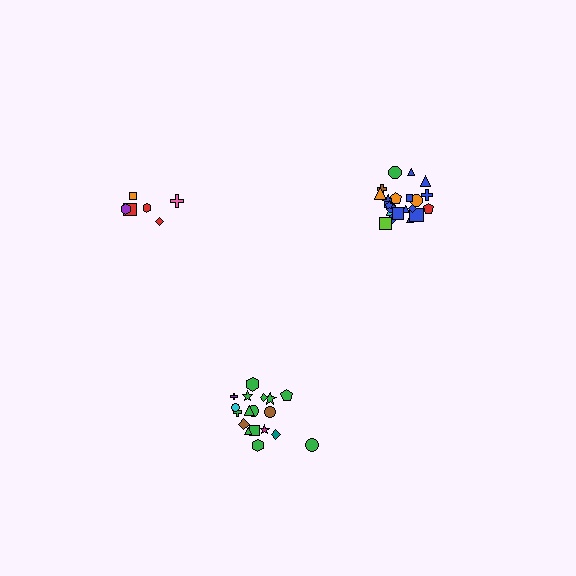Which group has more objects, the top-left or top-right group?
The top-right group.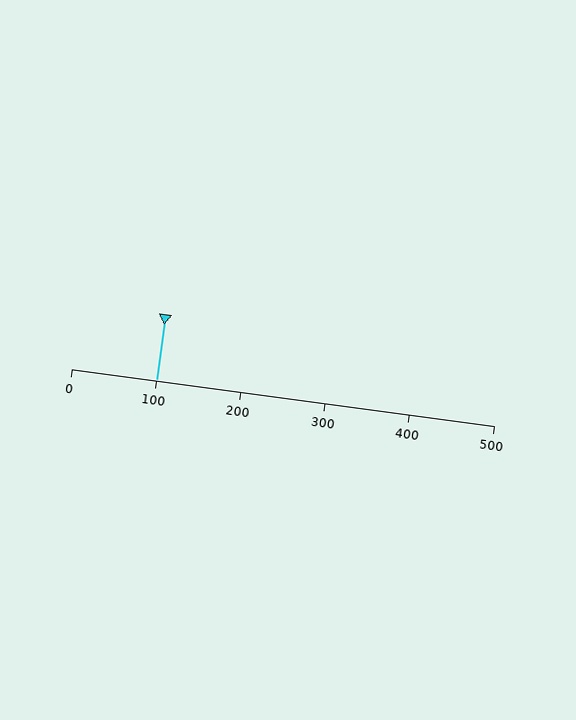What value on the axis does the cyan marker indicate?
The marker indicates approximately 100.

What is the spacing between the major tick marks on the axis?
The major ticks are spaced 100 apart.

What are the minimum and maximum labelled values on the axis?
The axis runs from 0 to 500.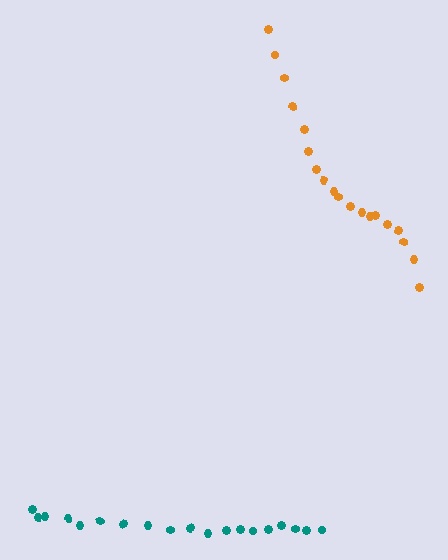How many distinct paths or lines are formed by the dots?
There are 2 distinct paths.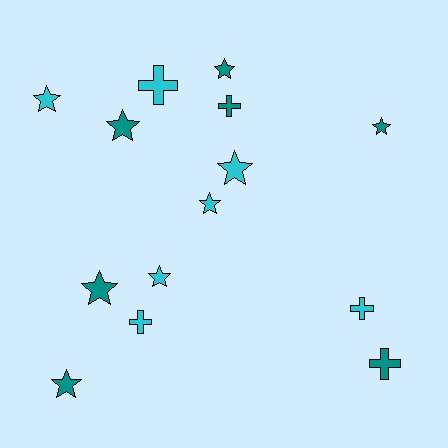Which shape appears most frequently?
Star, with 9 objects.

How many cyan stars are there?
There are 4 cyan stars.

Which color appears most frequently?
Teal, with 7 objects.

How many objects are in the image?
There are 14 objects.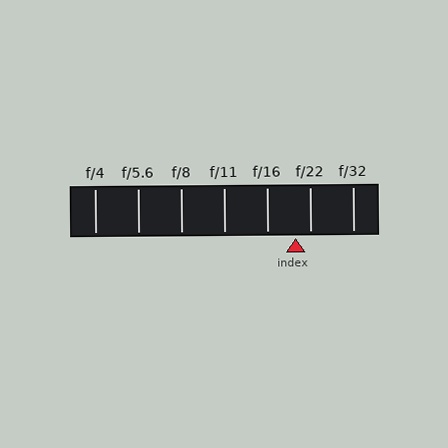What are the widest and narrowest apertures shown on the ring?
The widest aperture shown is f/4 and the narrowest is f/32.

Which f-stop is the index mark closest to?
The index mark is closest to f/22.